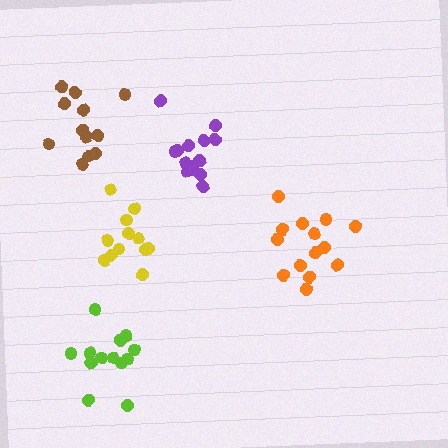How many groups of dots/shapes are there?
There are 5 groups.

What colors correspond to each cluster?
The clusters are colored: yellow, purple, orange, lime, brown.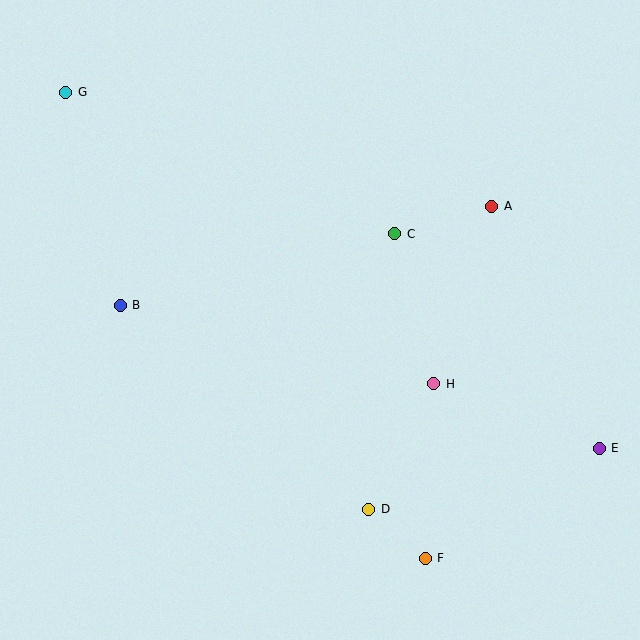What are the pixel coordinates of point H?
Point H is at (434, 384).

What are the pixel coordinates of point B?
Point B is at (120, 305).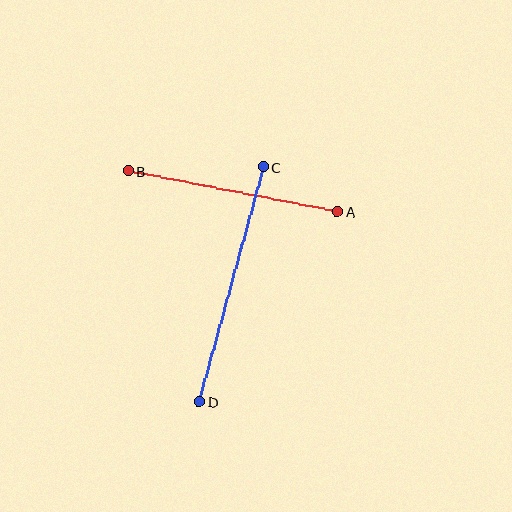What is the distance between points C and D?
The distance is approximately 243 pixels.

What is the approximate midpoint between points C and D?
The midpoint is at approximately (232, 284) pixels.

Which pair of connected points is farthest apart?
Points C and D are farthest apart.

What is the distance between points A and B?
The distance is approximately 213 pixels.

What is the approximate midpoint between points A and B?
The midpoint is at approximately (233, 191) pixels.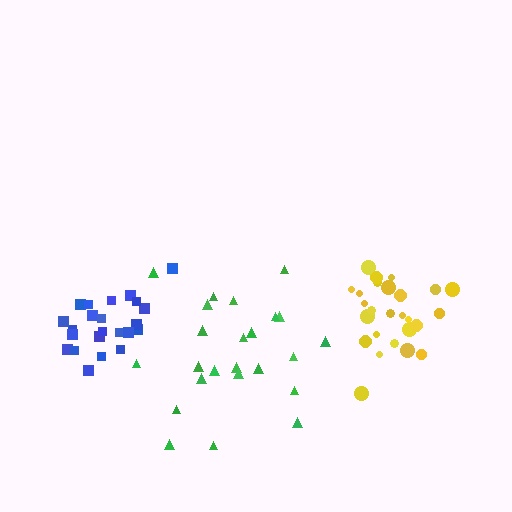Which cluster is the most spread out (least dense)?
Green.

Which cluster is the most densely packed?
Yellow.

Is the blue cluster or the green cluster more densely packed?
Blue.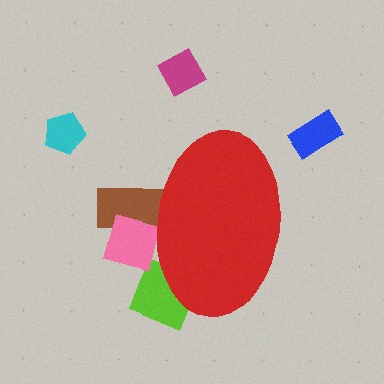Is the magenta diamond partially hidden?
No, the magenta diamond is fully visible.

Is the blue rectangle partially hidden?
No, the blue rectangle is fully visible.